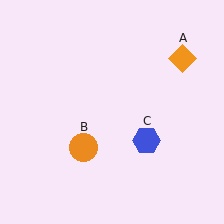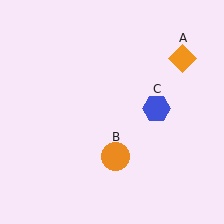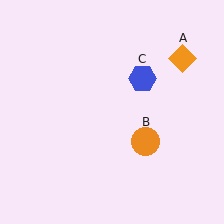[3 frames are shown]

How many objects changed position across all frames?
2 objects changed position: orange circle (object B), blue hexagon (object C).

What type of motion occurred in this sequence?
The orange circle (object B), blue hexagon (object C) rotated counterclockwise around the center of the scene.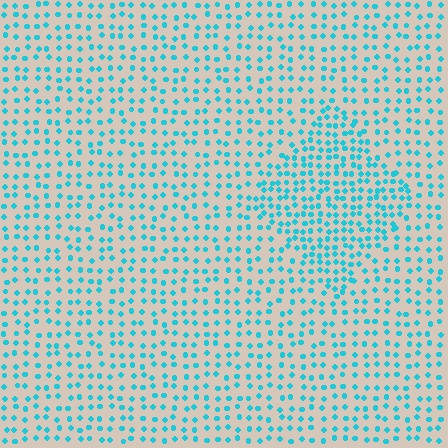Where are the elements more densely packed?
The elements are more densely packed inside the diamond boundary.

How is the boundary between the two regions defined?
The boundary is defined by a change in element density (approximately 1.7x ratio). All elements are the same color, size, and shape.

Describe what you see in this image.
The image contains small cyan elements arranged at two different densities. A diamond-shaped region is visible where the elements are more densely packed than the surrounding area.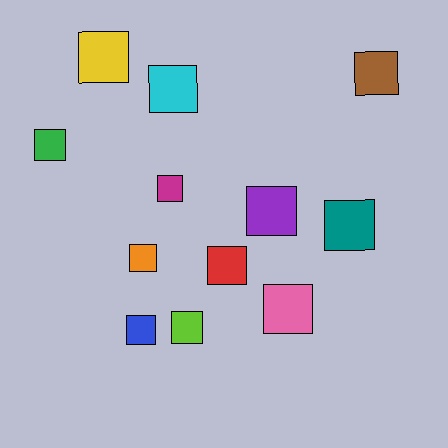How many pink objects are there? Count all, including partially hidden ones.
There is 1 pink object.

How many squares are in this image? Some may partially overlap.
There are 12 squares.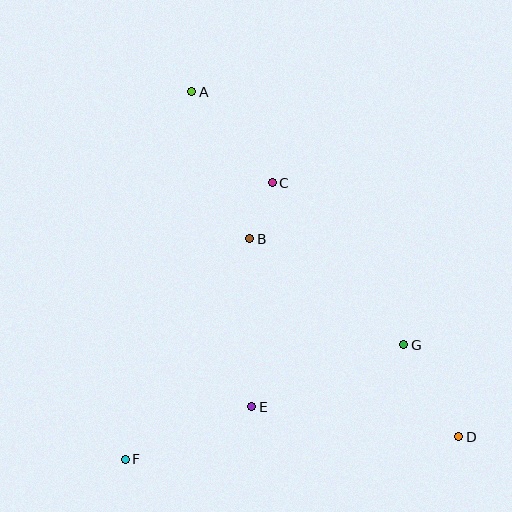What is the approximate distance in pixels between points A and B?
The distance between A and B is approximately 158 pixels.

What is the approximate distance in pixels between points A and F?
The distance between A and F is approximately 374 pixels.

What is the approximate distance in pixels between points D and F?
The distance between D and F is approximately 334 pixels.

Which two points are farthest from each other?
Points A and D are farthest from each other.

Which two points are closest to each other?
Points B and C are closest to each other.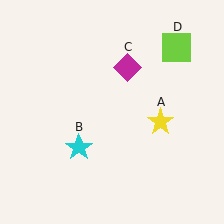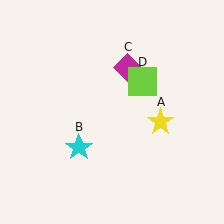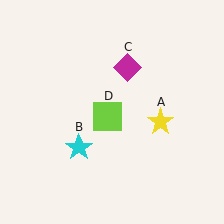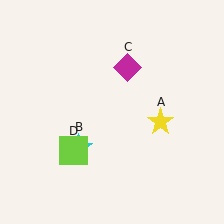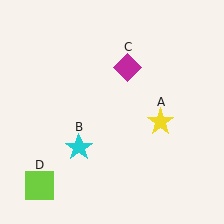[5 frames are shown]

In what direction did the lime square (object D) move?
The lime square (object D) moved down and to the left.